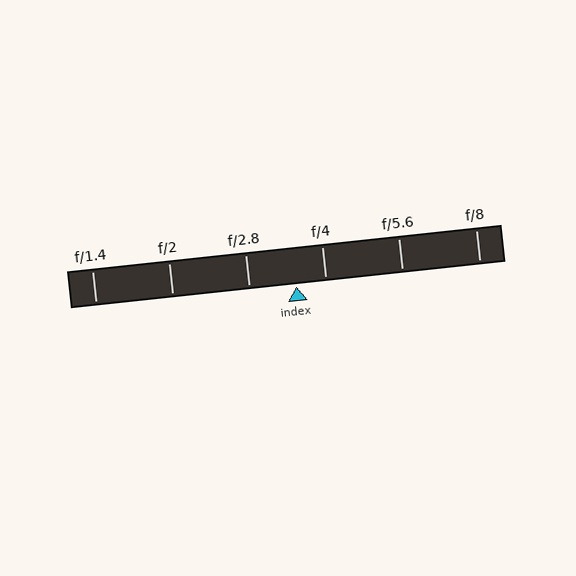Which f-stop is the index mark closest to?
The index mark is closest to f/4.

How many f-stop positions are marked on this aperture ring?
There are 6 f-stop positions marked.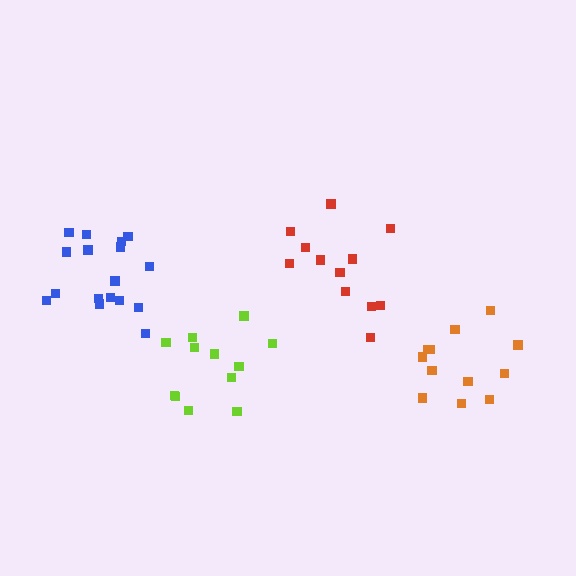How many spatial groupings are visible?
There are 4 spatial groupings.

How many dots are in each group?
Group 1: 12 dots, Group 2: 12 dots, Group 3: 12 dots, Group 4: 17 dots (53 total).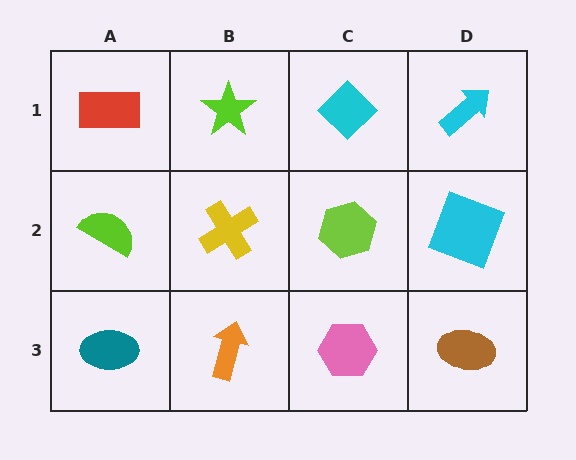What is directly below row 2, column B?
An orange arrow.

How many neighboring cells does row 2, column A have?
3.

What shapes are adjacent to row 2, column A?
A red rectangle (row 1, column A), a teal ellipse (row 3, column A), a yellow cross (row 2, column B).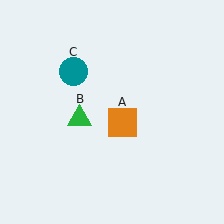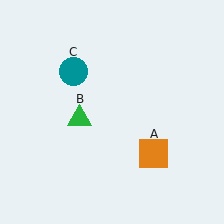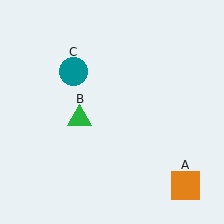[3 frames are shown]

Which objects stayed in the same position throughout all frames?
Green triangle (object B) and teal circle (object C) remained stationary.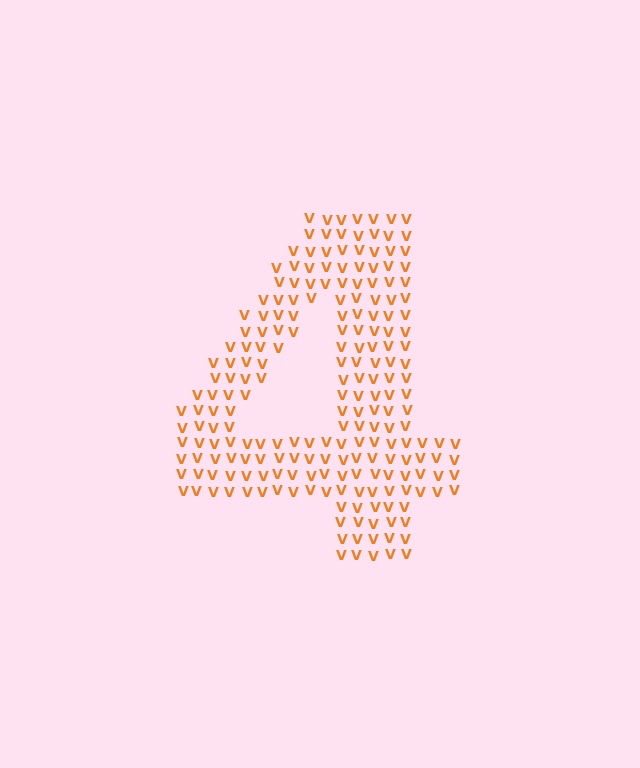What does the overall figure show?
The overall figure shows the digit 4.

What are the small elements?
The small elements are letter V's.